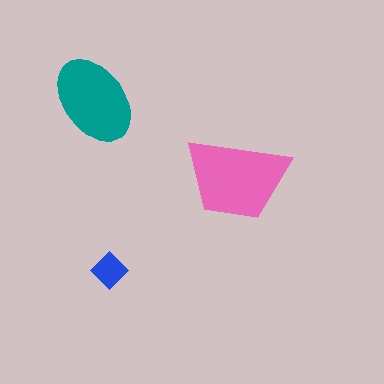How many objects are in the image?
There are 3 objects in the image.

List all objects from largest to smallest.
The pink trapezoid, the teal ellipse, the blue diamond.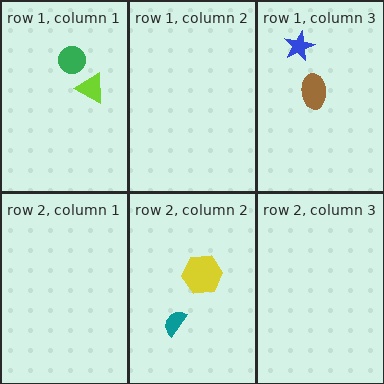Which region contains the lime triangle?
The row 1, column 1 region.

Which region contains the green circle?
The row 1, column 1 region.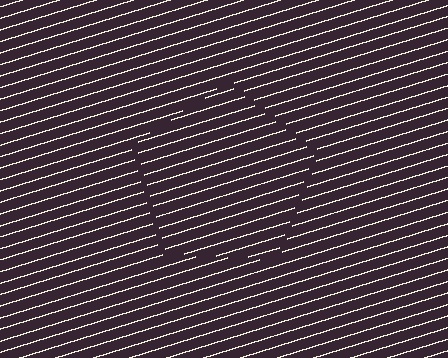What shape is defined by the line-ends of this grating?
An illusory pentagon. The interior of the shape contains the same grating, shifted by half a period — the contour is defined by the phase discontinuity where line-ends from the inner and outer gratings abut.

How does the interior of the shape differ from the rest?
The interior of the shape contains the same grating, shifted by half a period — the contour is defined by the phase discontinuity where line-ends from the inner and outer gratings abut.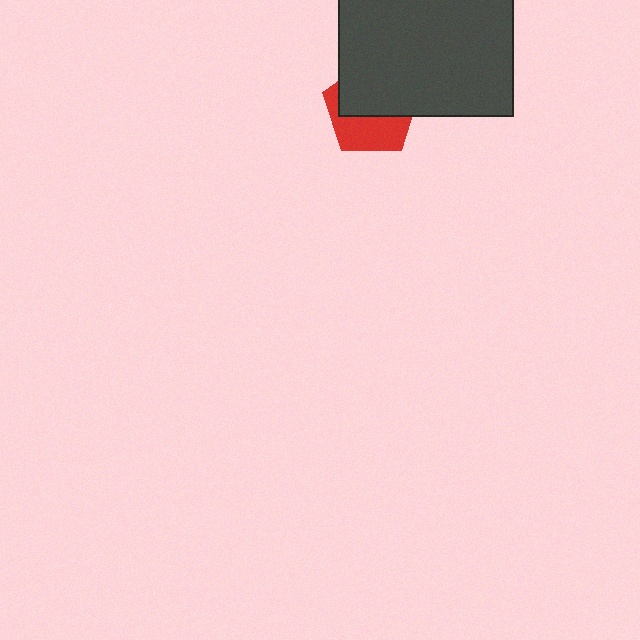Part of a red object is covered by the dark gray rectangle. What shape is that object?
It is a pentagon.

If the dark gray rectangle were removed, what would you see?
You would see the complete red pentagon.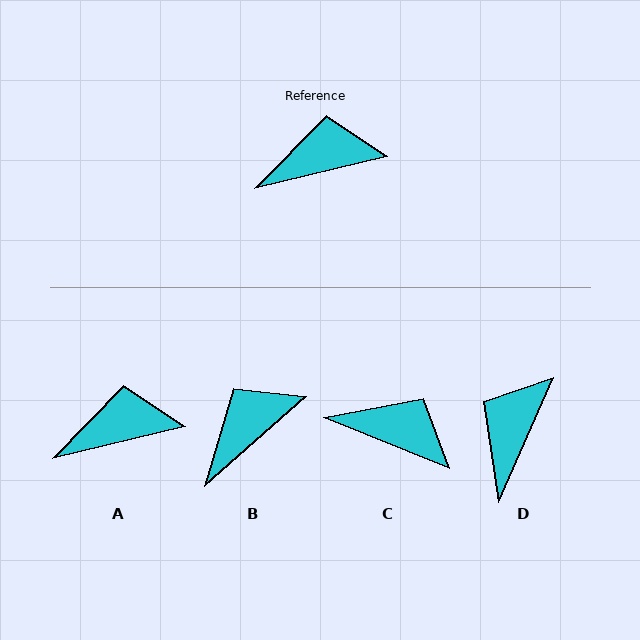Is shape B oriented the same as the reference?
No, it is off by about 28 degrees.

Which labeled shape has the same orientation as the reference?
A.